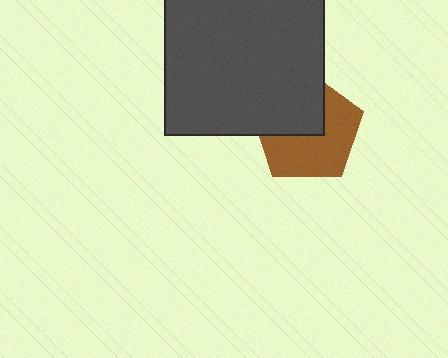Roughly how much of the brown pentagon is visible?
About half of it is visible (roughly 58%).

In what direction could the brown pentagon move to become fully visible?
The brown pentagon could move toward the lower-right. That would shift it out from behind the dark gray rectangle entirely.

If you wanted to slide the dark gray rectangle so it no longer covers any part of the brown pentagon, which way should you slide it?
Slide it toward the upper-left — that is the most direct way to separate the two shapes.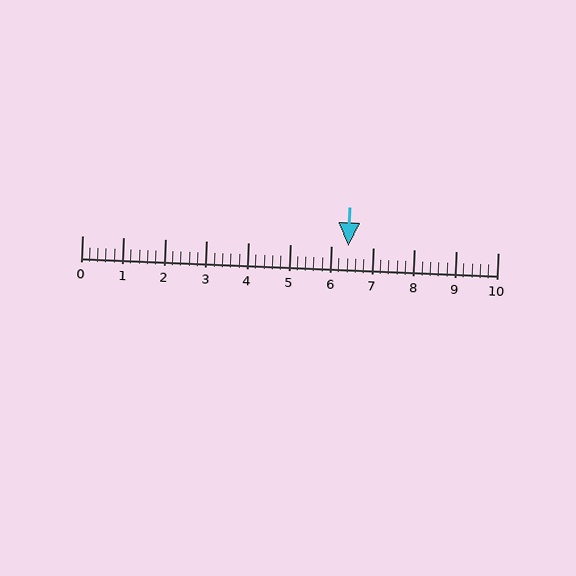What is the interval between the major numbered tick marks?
The major tick marks are spaced 1 units apart.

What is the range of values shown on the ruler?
The ruler shows values from 0 to 10.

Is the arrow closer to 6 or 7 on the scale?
The arrow is closer to 6.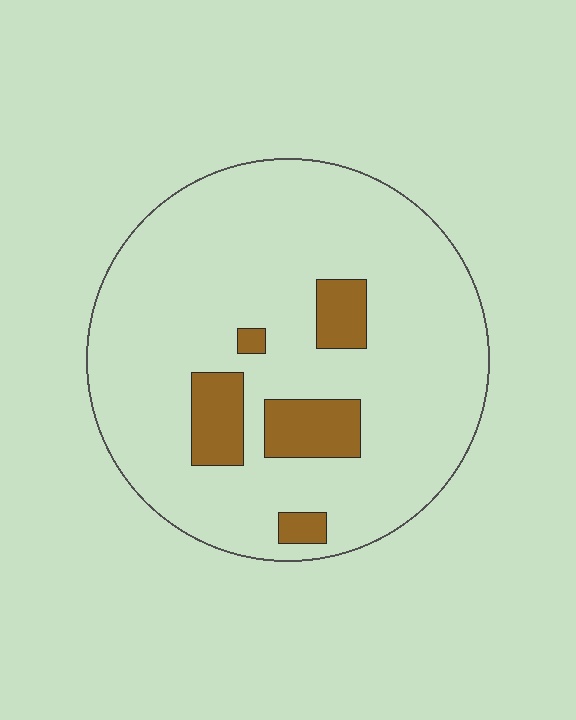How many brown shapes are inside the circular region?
5.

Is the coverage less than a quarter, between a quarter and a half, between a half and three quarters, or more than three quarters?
Less than a quarter.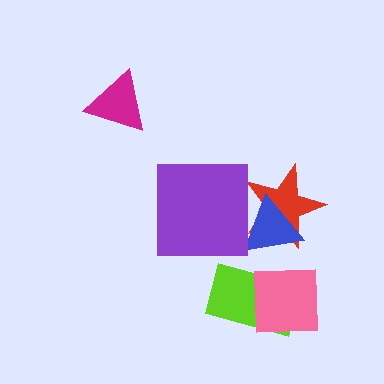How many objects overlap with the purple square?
1 object overlaps with the purple square.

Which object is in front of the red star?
The blue triangle is in front of the red star.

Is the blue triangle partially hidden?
Yes, it is partially covered by another shape.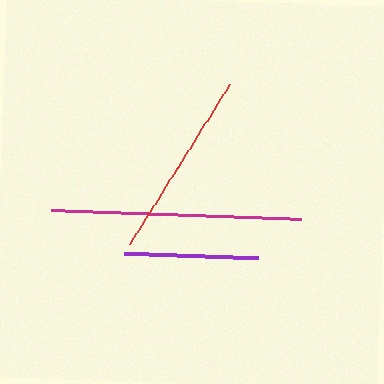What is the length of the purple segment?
The purple segment is approximately 134 pixels long.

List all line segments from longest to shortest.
From longest to shortest: magenta, red, purple.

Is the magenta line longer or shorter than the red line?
The magenta line is longer than the red line.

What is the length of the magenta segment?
The magenta segment is approximately 250 pixels long.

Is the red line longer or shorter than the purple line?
The red line is longer than the purple line.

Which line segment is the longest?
The magenta line is the longest at approximately 250 pixels.